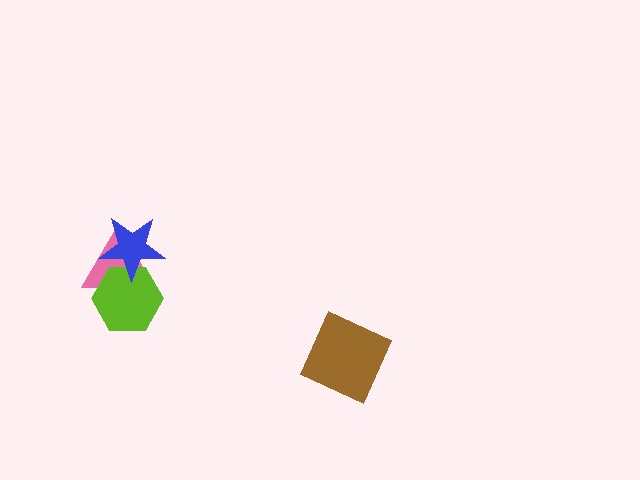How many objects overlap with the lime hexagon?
2 objects overlap with the lime hexagon.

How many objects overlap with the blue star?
2 objects overlap with the blue star.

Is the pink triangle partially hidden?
Yes, it is partially covered by another shape.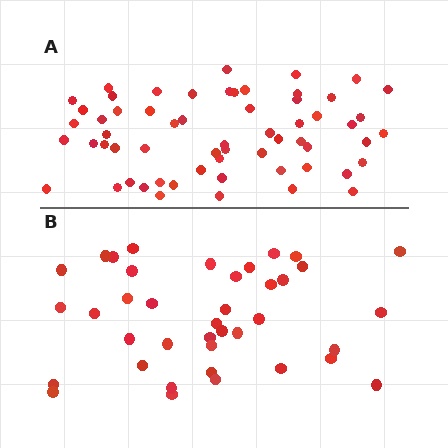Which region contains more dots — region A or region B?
Region A (the top region) has more dots.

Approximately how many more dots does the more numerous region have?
Region A has approximately 20 more dots than region B.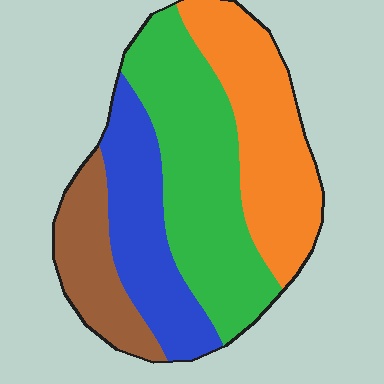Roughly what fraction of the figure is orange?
Orange takes up about one quarter (1/4) of the figure.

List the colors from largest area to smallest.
From largest to smallest: green, orange, blue, brown.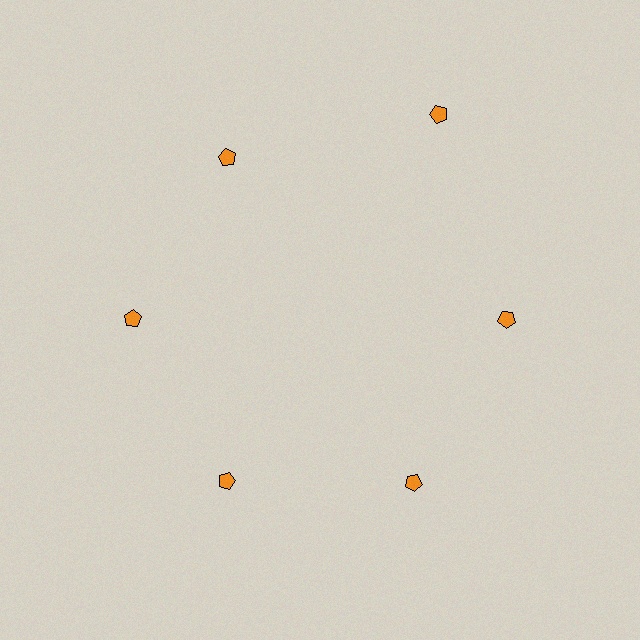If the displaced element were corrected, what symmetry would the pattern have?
It would have 6-fold rotational symmetry — the pattern would map onto itself every 60 degrees.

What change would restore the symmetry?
The symmetry would be restored by moving it inward, back onto the ring so that all 6 pentagons sit at equal angles and equal distance from the center.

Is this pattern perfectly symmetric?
No. The 6 orange pentagons are arranged in a ring, but one element near the 1 o'clock position is pushed outward from the center, breaking the 6-fold rotational symmetry.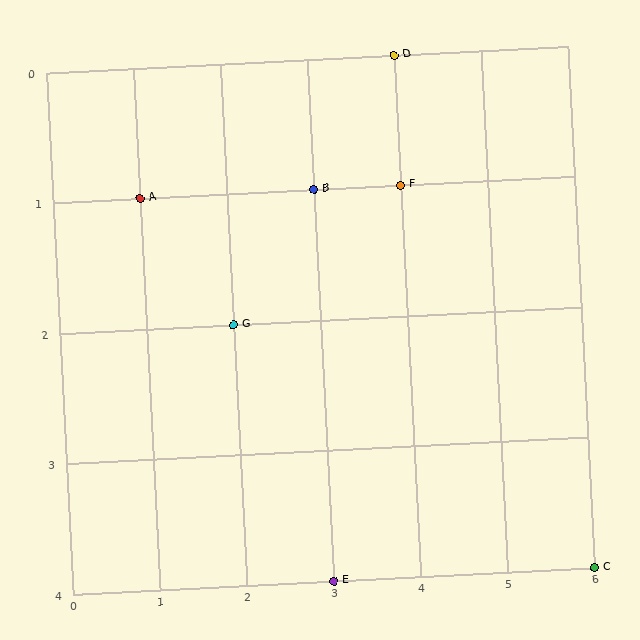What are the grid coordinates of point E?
Point E is at grid coordinates (3, 4).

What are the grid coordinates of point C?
Point C is at grid coordinates (6, 4).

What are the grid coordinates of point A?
Point A is at grid coordinates (1, 1).